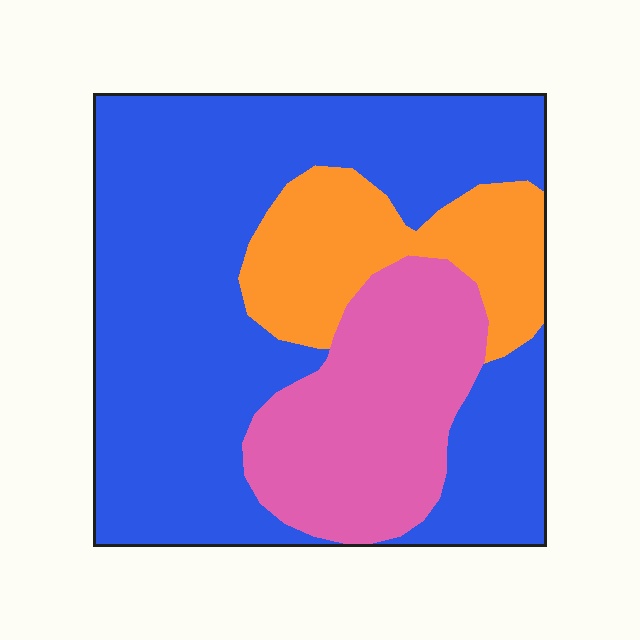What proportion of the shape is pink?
Pink covers 22% of the shape.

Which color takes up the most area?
Blue, at roughly 60%.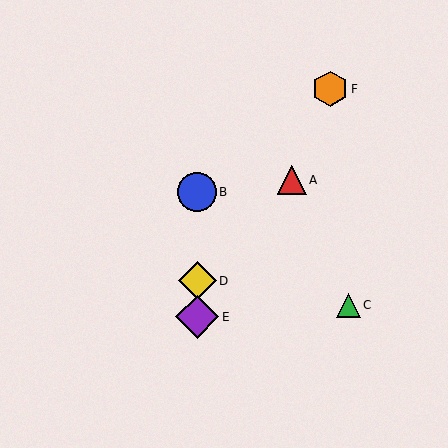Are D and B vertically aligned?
Yes, both are at x≈197.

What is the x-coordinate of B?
Object B is at x≈197.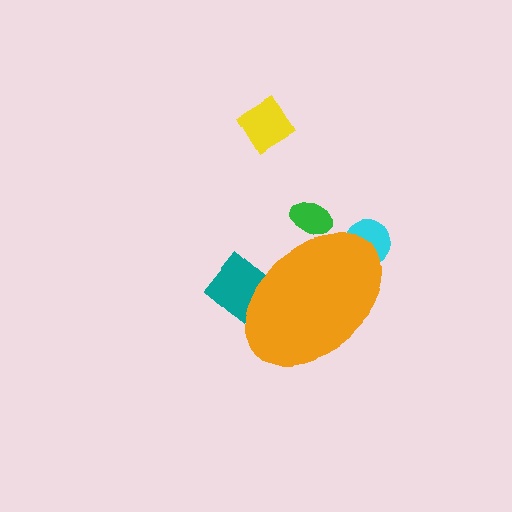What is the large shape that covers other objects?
An orange ellipse.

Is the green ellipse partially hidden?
Yes, the green ellipse is partially hidden behind the orange ellipse.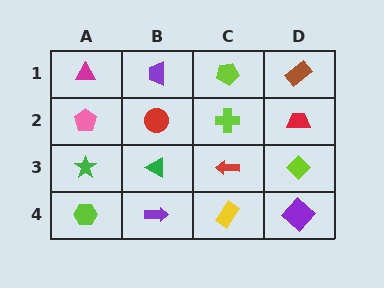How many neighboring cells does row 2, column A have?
3.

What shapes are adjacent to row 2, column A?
A magenta triangle (row 1, column A), a green star (row 3, column A), a red circle (row 2, column B).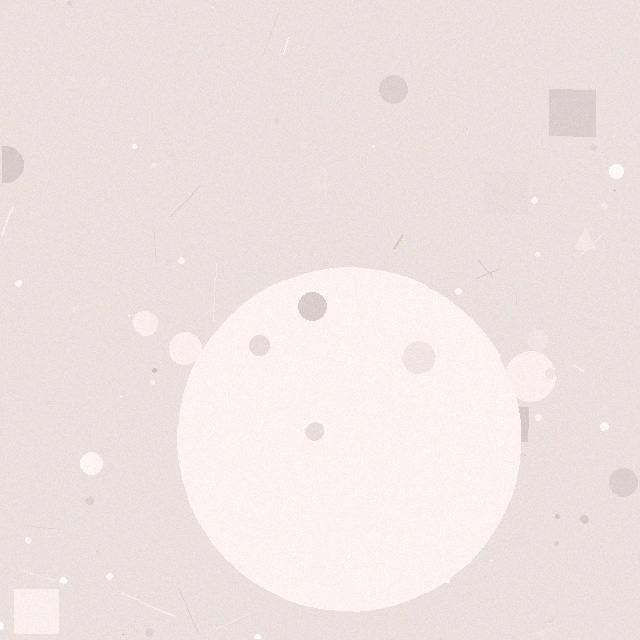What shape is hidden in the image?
A circle is hidden in the image.